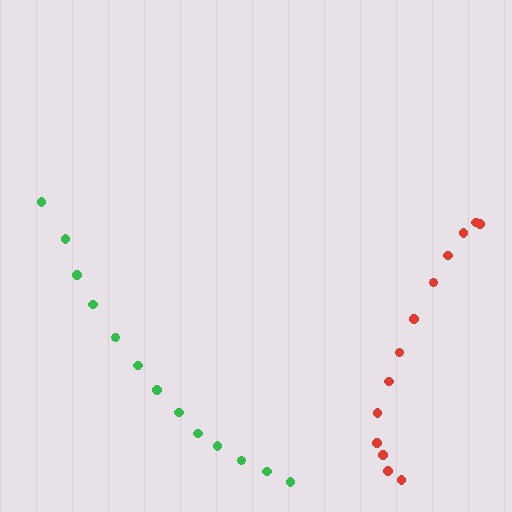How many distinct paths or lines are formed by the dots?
There are 2 distinct paths.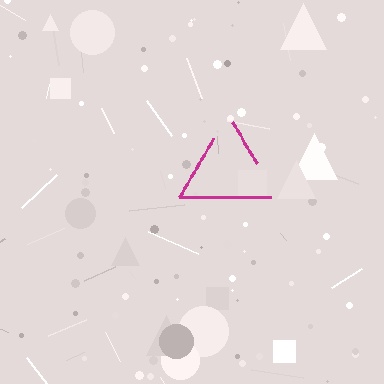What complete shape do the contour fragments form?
The contour fragments form a triangle.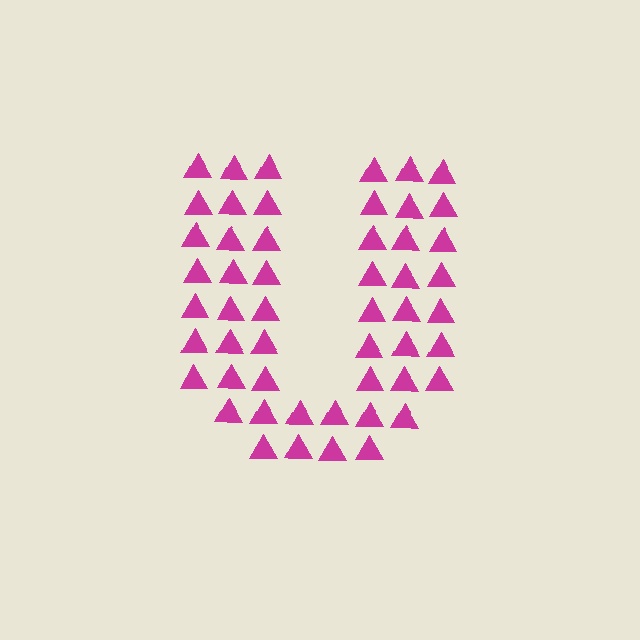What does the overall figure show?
The overall figure shows the letter U.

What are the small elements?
The small elements are triangles.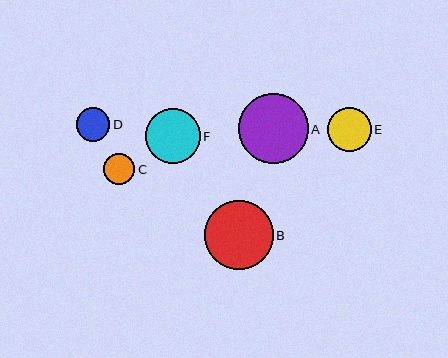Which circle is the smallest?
Circle C is the smallest with a size of approximately 32 pixels.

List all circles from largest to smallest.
From largest to smallest: A, B, F, E, D, C.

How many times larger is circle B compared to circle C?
Circle B is approximately 2.2 times the size of circle C.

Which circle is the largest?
Circle A is the largest with a size of approximately 70 pixels.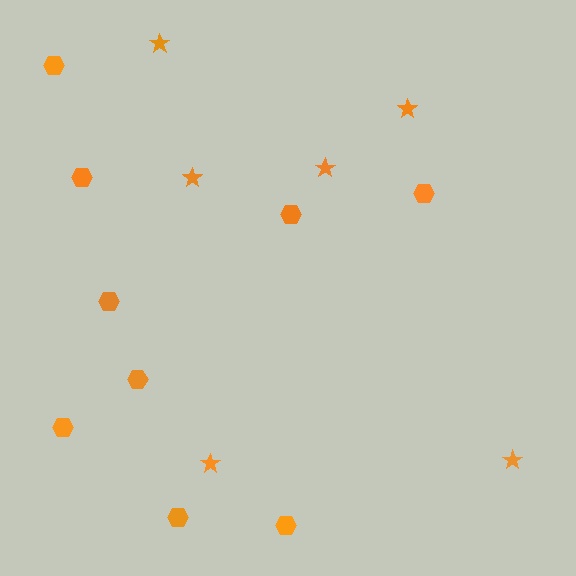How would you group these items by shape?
There are 2 groups: one group of stars (6) and one group of hexagons (9).